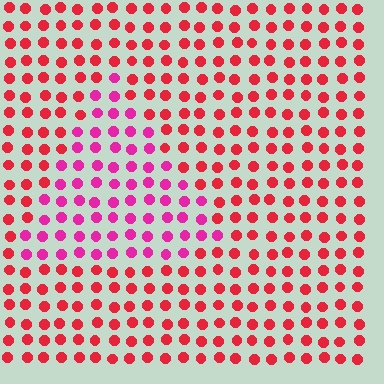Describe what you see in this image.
The image is filled with small red elements in a uniform arrangement. A triangle-shaped region is visible where the elements are tinted to a slightly different hue, forming a subtle color boundary.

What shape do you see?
I see a triangle.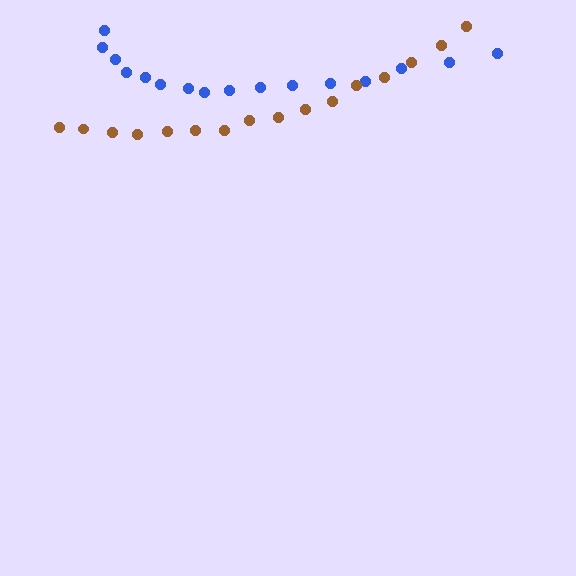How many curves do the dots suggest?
There are 2 distinct paths.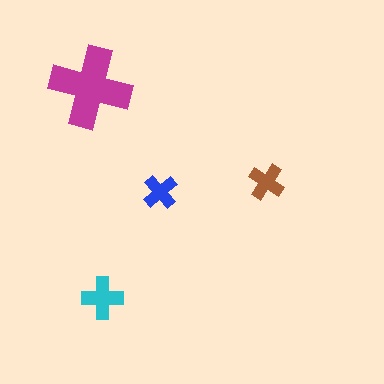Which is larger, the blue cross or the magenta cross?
The magenta one.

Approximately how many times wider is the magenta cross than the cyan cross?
About 2 times wider.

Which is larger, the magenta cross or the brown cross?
The magenta one.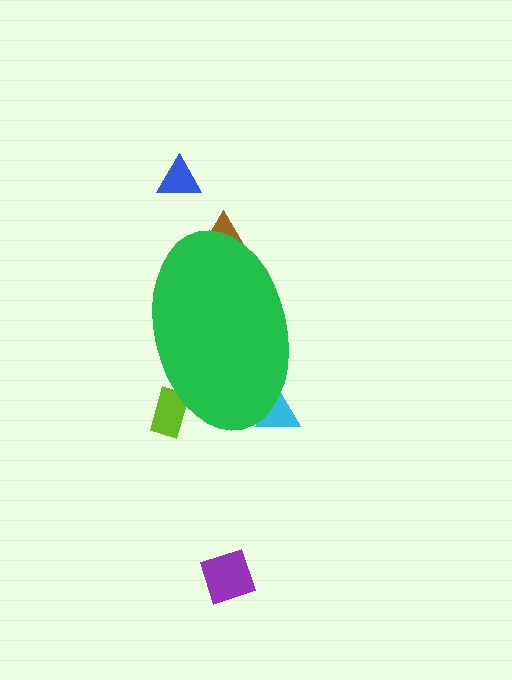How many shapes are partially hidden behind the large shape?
3 shapes are partially hidden.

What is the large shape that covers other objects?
A green ellipse.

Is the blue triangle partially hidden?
No, the blue triangle is fully visible.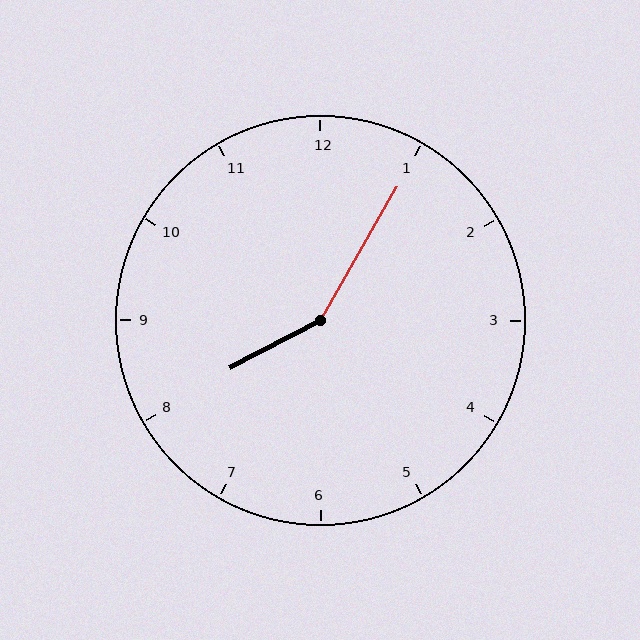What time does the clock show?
8:05.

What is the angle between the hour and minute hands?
Approximately 148 degrees.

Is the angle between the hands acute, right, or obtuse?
It is obtuse.